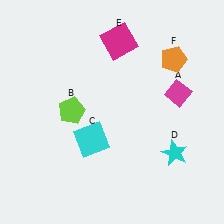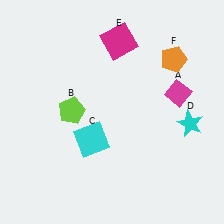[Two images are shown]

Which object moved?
The cyan star (D) moved up.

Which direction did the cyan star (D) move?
The cyan star (D) moved up.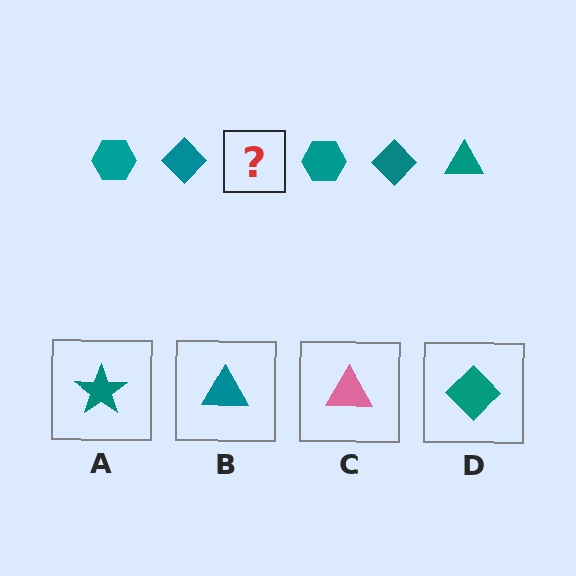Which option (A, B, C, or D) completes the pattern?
B.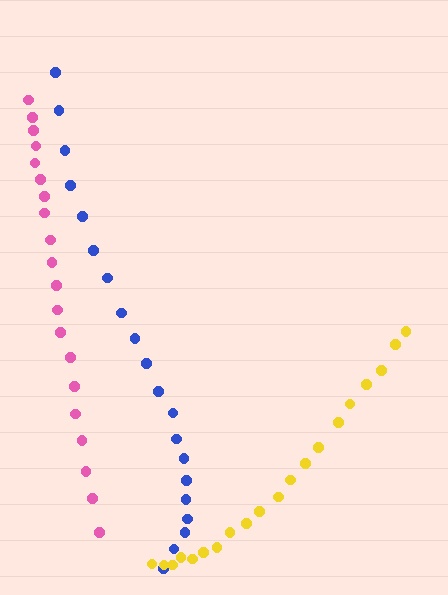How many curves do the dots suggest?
There are 3 distinct paths.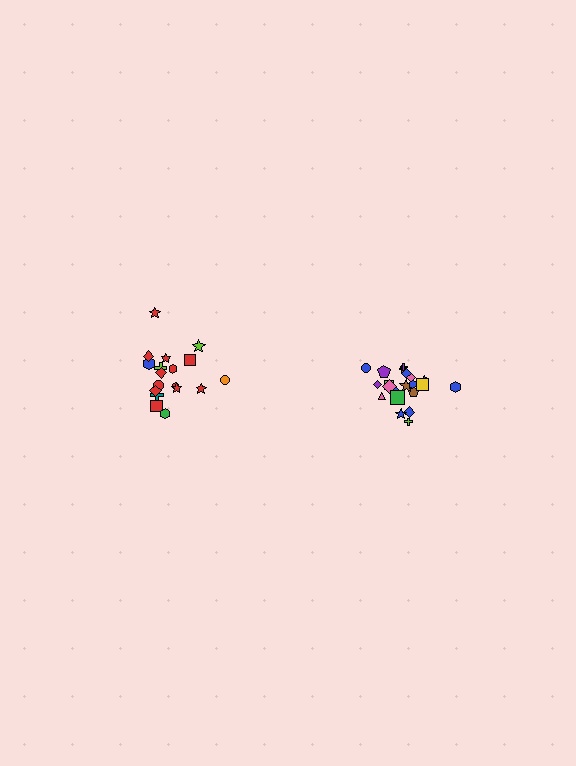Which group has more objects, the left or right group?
The right group.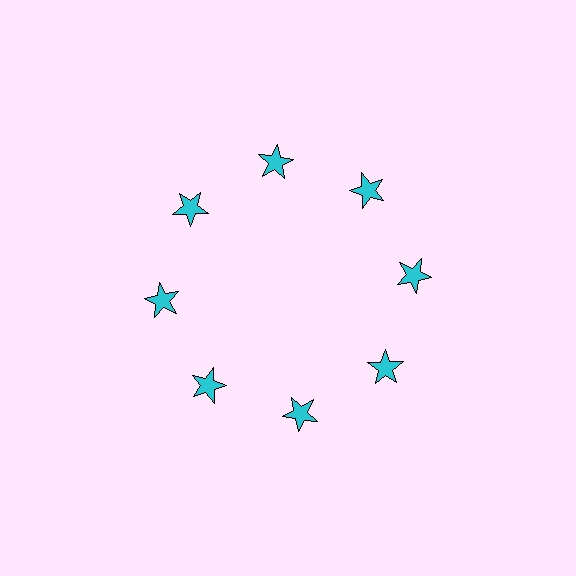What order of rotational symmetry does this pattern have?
This pattern has 8-fold rotational symmetry.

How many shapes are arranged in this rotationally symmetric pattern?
There are 8 shapes, arranged in 8 groups of 1.